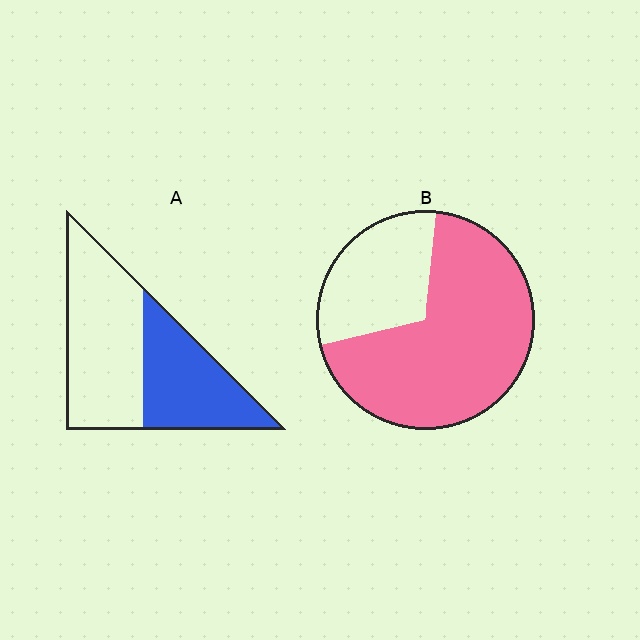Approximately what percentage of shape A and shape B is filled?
A is approximately 40% and B is approximately 70%.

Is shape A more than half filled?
No.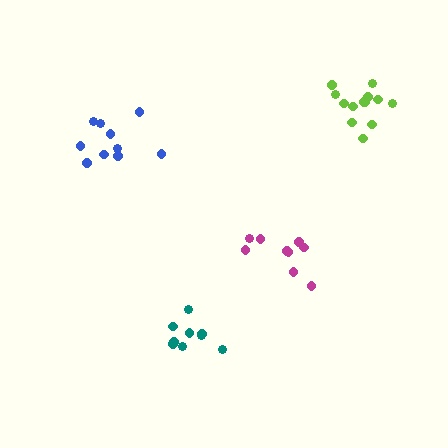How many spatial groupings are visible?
There are 4 spatial groupings.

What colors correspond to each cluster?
The clusters are colored: blue, magenta, lime, teal.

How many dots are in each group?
Group 1: 10 dots, Group 2: 9 dots, Group 3: 13 dots, Group 4: 9 dots (41 total).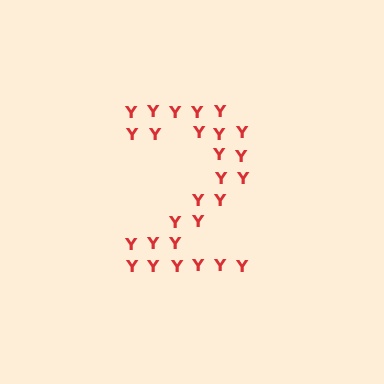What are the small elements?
The small elements are letter Y's.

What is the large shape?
The large shape is the digit 2.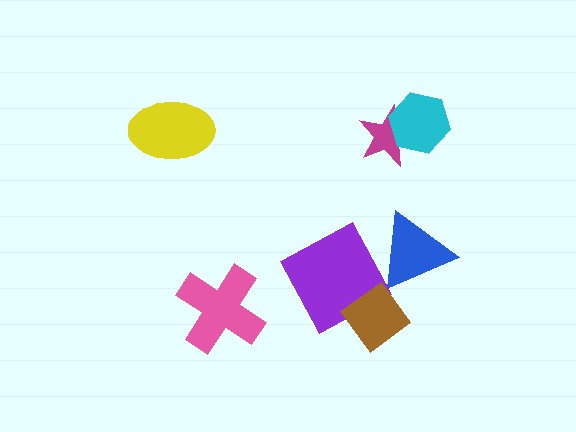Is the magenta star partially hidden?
Yes, it is partially covered by another shape.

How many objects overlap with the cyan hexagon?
1 object overlaps with the cyan hexagon.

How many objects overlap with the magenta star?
1 object overlaps with the magenta star.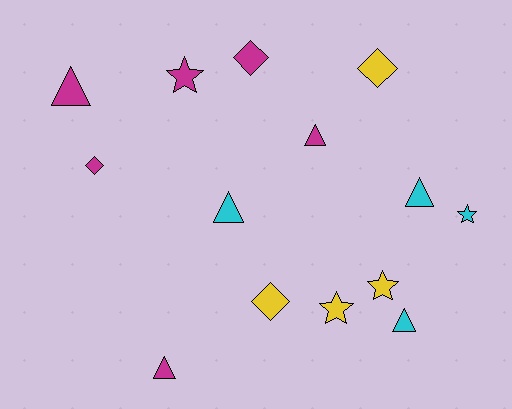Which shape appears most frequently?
Triangle, with 6 objects.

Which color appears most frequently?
Magenta, with 6 objects.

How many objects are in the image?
There are 14 objects.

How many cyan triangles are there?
There are 3 cyan triangles.